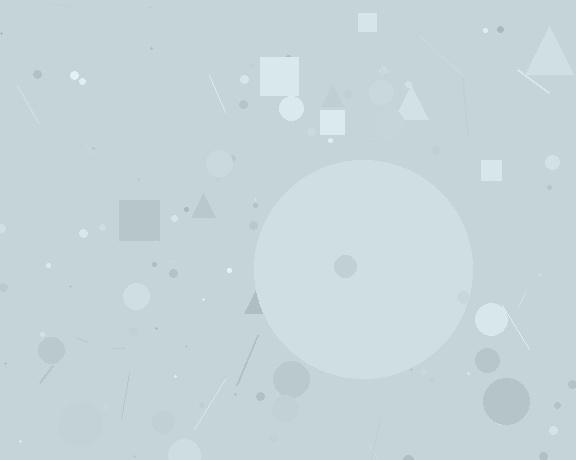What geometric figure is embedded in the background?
A circle is embedded in the background.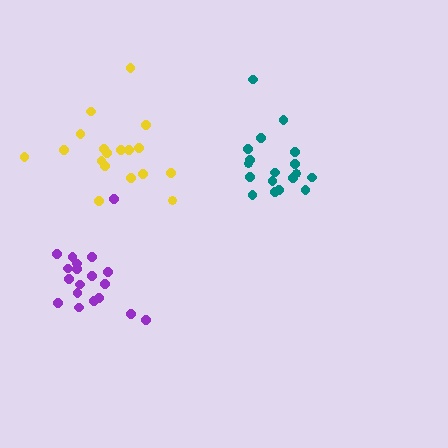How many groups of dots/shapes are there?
There are 3 groups.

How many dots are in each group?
Group 1: 19 dots, Group 2: 18 dots, Group 3: 18 dots (55 total).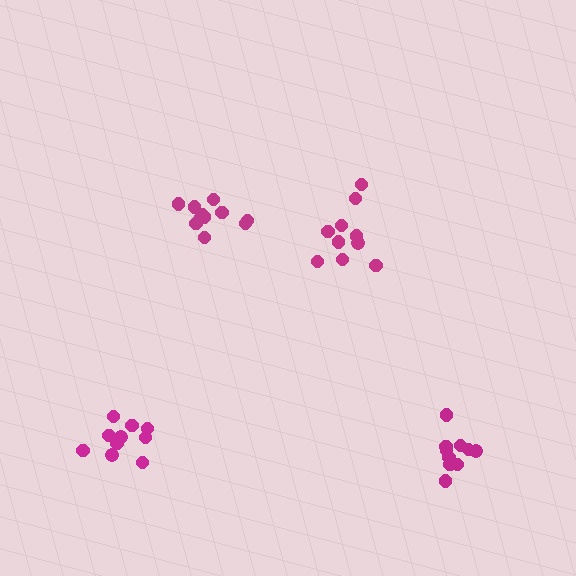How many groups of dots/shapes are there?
There are 4 groups.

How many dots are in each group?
Group 1: 10 dots, Group 2: 10 dots, Group 3: 11 dots, Group 4: 11 dots (42 total).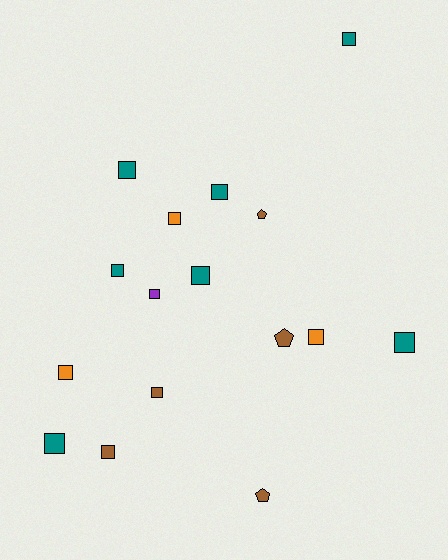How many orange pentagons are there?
There are no orange pentagons.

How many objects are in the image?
There are 16 objects.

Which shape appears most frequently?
Square, with 13 objects.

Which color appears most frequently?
Teal, with 7 objects.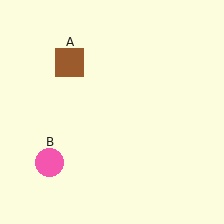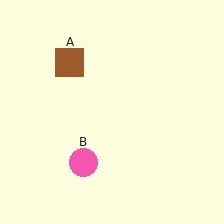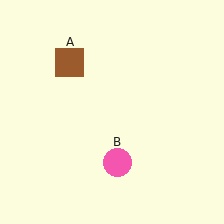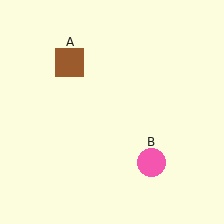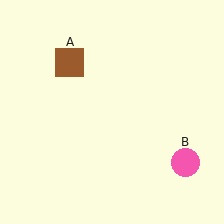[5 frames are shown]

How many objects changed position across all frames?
1 object changed position: pink circle (object B).